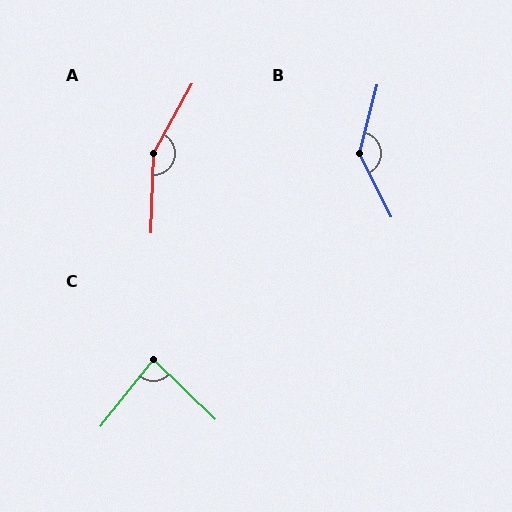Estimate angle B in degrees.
Approximately 139 degrees.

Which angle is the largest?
A, at approximately 153 degrees.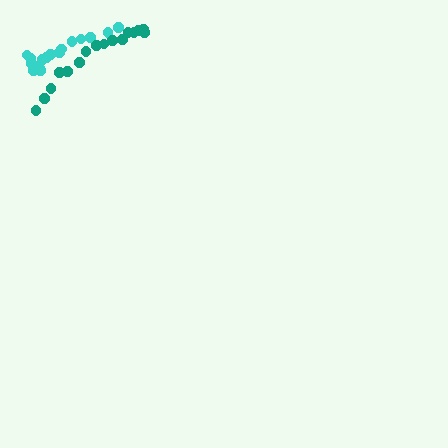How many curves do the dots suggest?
There are 2 distinct paths.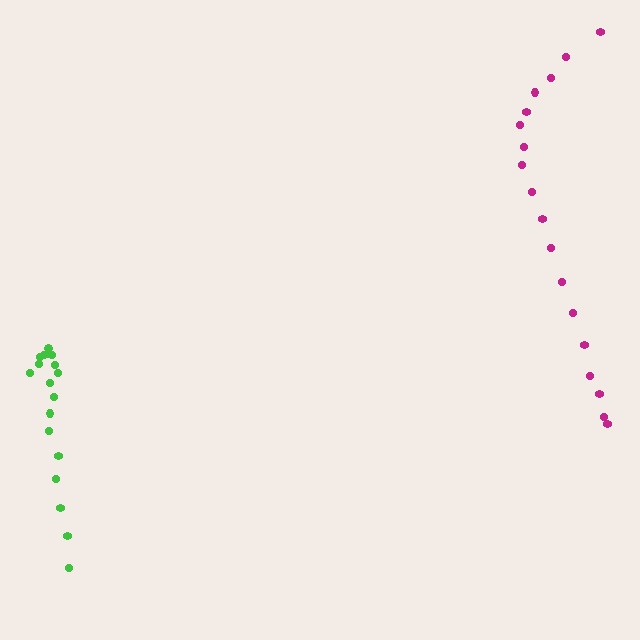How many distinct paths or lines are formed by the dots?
There are 2 distinct paths.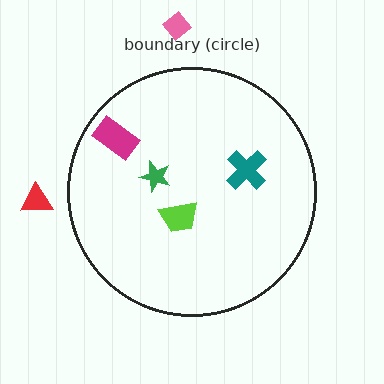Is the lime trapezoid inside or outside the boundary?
Inside.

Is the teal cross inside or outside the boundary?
Inside.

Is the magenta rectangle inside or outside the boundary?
Inside.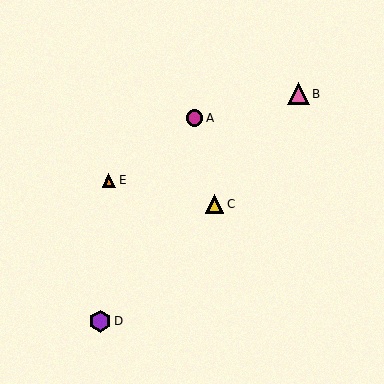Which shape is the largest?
The purple hexagon (labeled D) is the largest.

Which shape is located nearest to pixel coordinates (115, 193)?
The orange triangle (labeled E) at (109, 180) is nearest to that location.